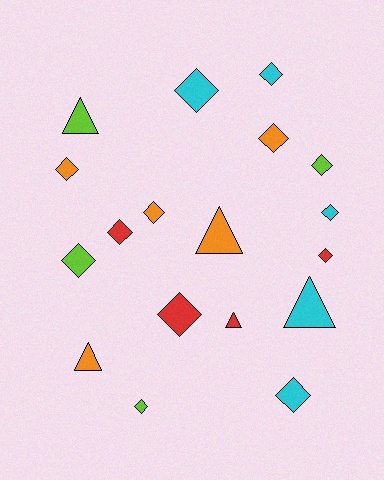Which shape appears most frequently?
Diamond, with 13 objects.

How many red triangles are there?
There is 1 red triangle.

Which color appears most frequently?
Cyan, with 5 objects.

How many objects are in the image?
There are 18 objects.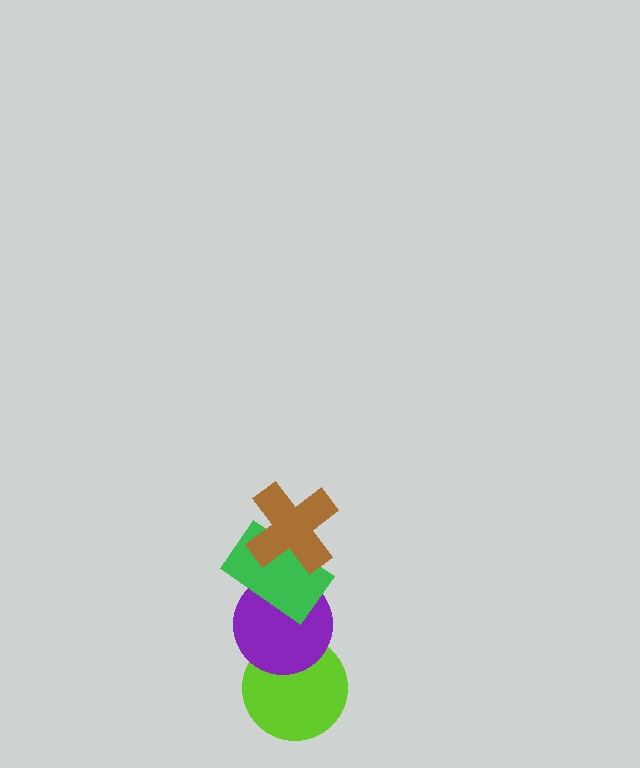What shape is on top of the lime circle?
The purple circle is on top of the lime circle.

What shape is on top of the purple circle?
The green rectangle is on top of the purple circle.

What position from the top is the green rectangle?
The green rectangle is 2nd from the top.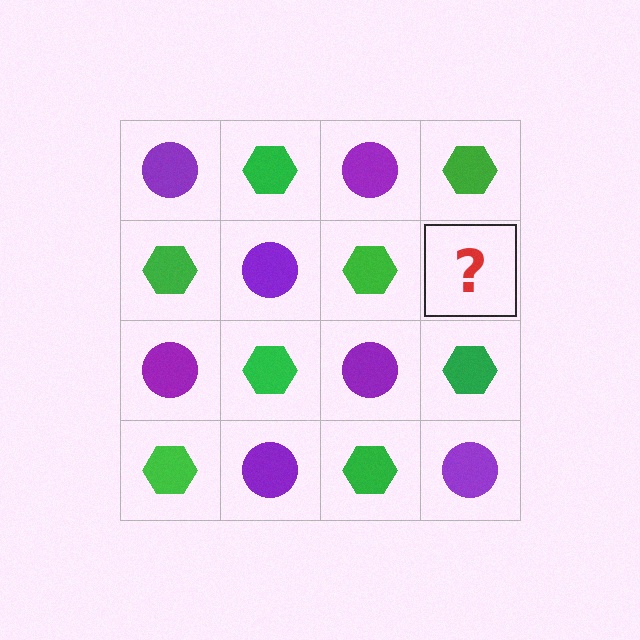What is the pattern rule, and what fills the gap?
The rule is that it alternates purple circle and green hexagon in a checkerboard pattern. The gap should be filled with a purple circle.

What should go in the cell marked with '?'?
The missing cell should contain a purple circle.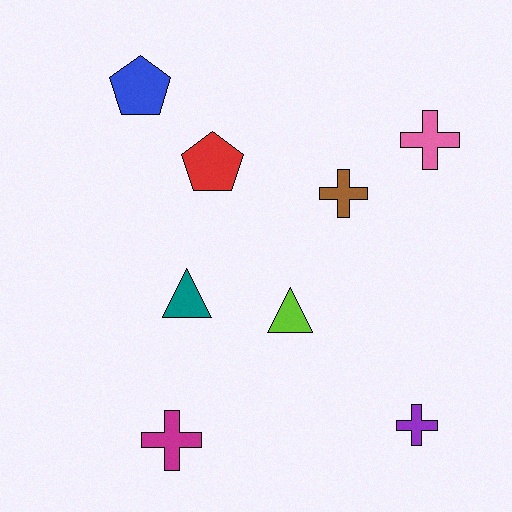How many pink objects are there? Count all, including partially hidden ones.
There is 1 pink object.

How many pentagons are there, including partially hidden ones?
There are 2 pentagons.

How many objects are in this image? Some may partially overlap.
There are 8 objects.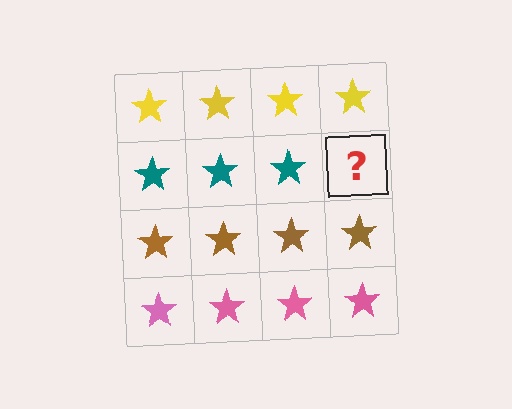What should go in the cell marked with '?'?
The missing cell should contain a teal star.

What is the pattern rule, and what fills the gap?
The rule is that each row has a consistent color. The gap should be filled with a teal star.